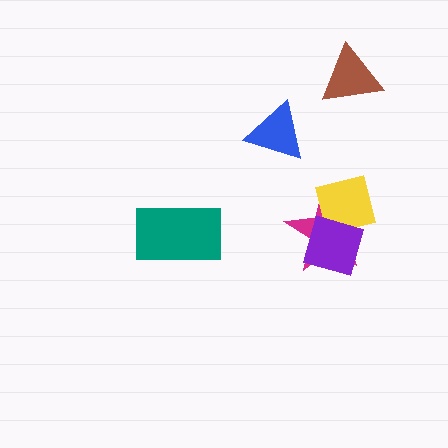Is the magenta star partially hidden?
Yes, it is partially covered by another shape.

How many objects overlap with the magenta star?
2 objects overlap with the magenta star.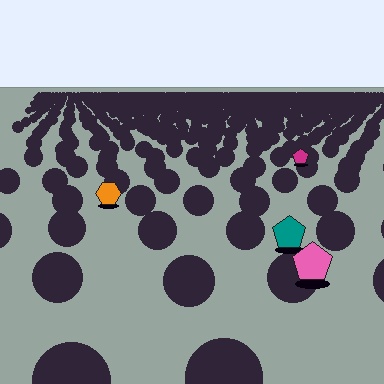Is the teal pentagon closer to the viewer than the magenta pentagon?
Yes. The teal pentagon is closer — you can tell from the texture gradient: the ground texture is coarser near it.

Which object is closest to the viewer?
The pink pentagon is closest. The texture marks near it are larger and more spread out.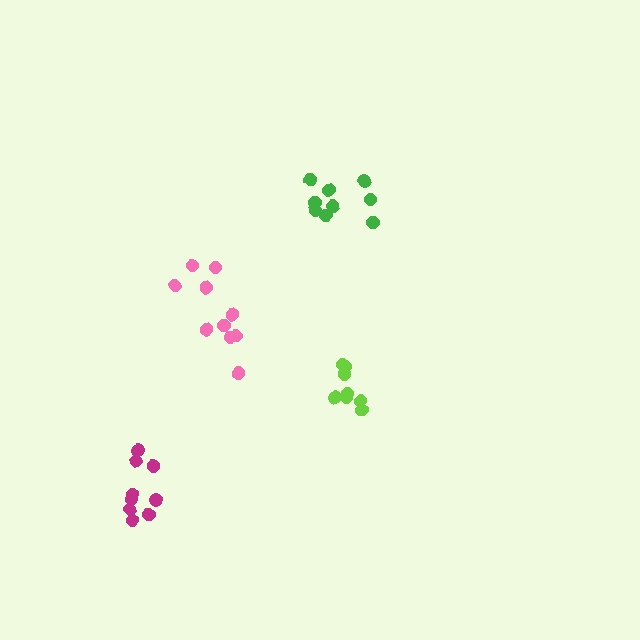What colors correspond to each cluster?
The clusters are colored: green, pink, lime, magenta.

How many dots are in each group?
Group 1: 9 dots, Group 2: 10 dots, Group 3: 8 dots, Group 4: 9 dots (36 total).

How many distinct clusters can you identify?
There are 4 distinct clusters.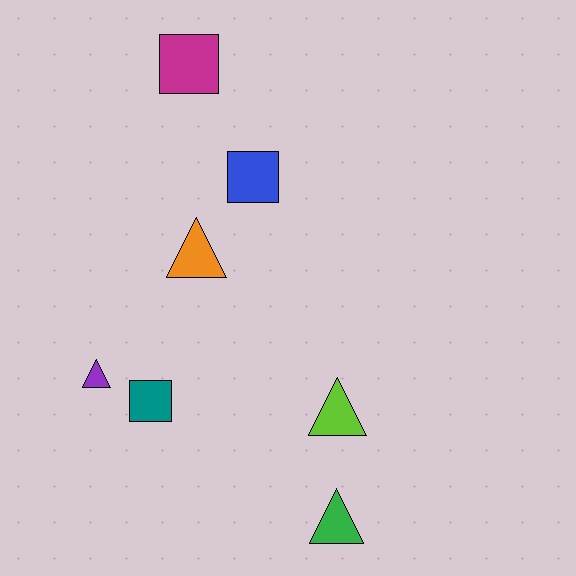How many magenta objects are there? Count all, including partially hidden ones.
There is 1 magenta object.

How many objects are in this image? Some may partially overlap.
There are 7 objects.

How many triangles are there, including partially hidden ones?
There are 4 triangles.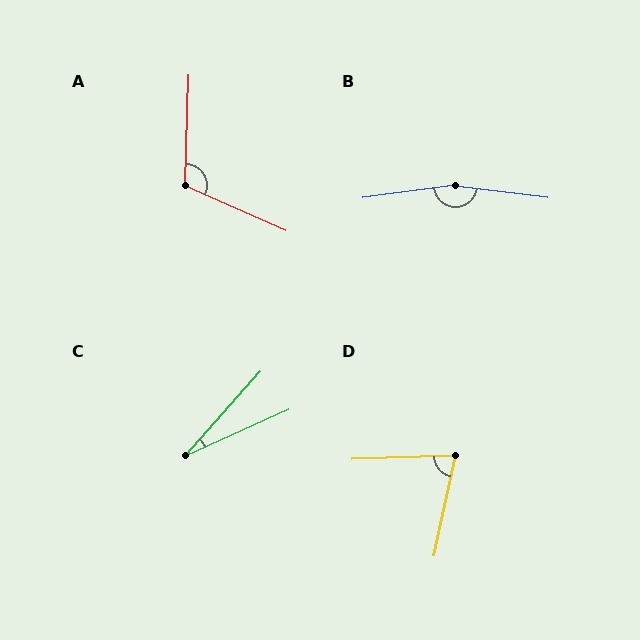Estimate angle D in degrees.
Approximately 76 degrees.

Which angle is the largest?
B, at approximately 165 degrees.